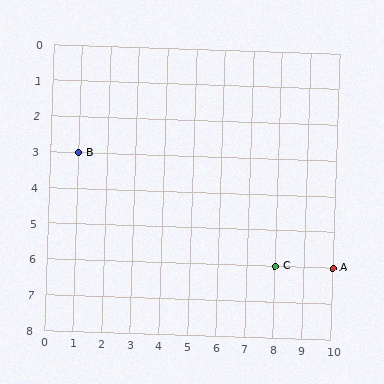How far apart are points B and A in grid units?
Points B and A are 9 columns and 3 rows apart (about 9.5 grid units diagonally).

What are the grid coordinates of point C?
Point C is at grid coordinates (8, 6).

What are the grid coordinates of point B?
Point B is at grid coordinates (1, 3).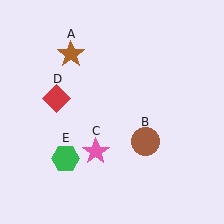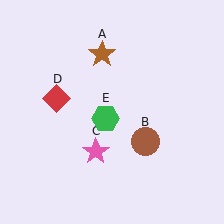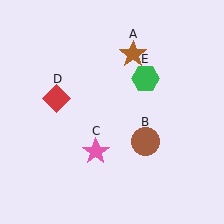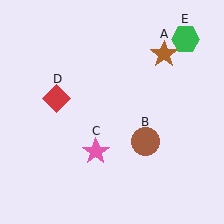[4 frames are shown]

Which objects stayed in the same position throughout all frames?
Brown circle (object B) and pink star (object C) and red diamond (object D) remained stationary.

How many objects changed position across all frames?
2 objects changed position: brown star (object A), green hexagon (object E).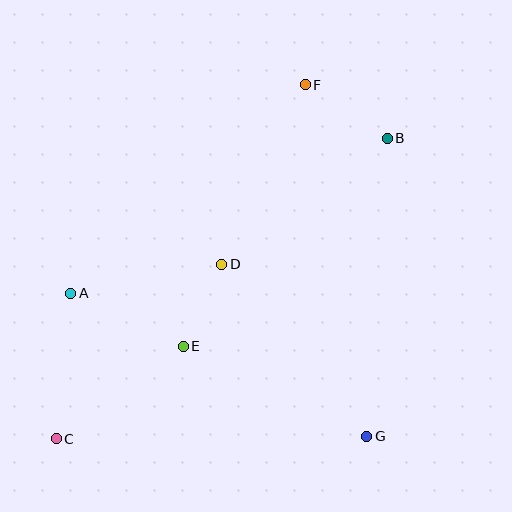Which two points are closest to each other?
Points D and E are closest to each other.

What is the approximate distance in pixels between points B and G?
The distance between B and G is approximately 299 pixels.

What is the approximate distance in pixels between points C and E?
The distance between C and E is approximately 157 pixels.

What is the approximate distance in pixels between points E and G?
The distance between E and G is approximately 205 pixels.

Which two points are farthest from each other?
Points B and C are farthest from each other.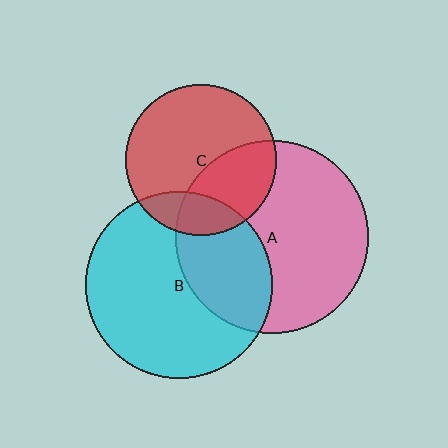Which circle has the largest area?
Circle A (pink).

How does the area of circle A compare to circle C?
Approximately 1.6 times.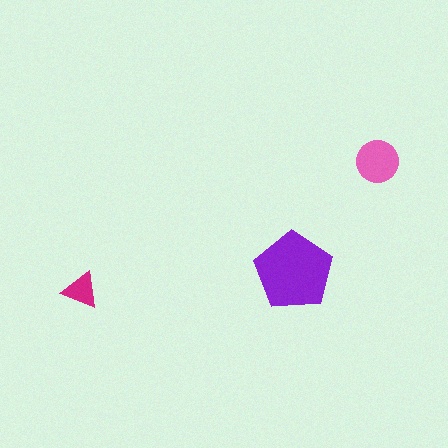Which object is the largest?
The purple pentagon.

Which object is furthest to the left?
The magenta triangle is leftmost.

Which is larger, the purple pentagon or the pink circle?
The purple pentagon.